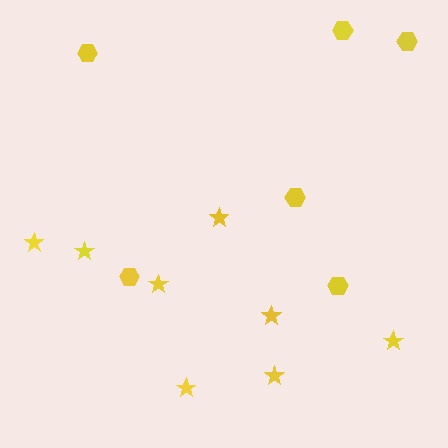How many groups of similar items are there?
There are 2 groups: one group of stars (8) and one group of hexagons (6).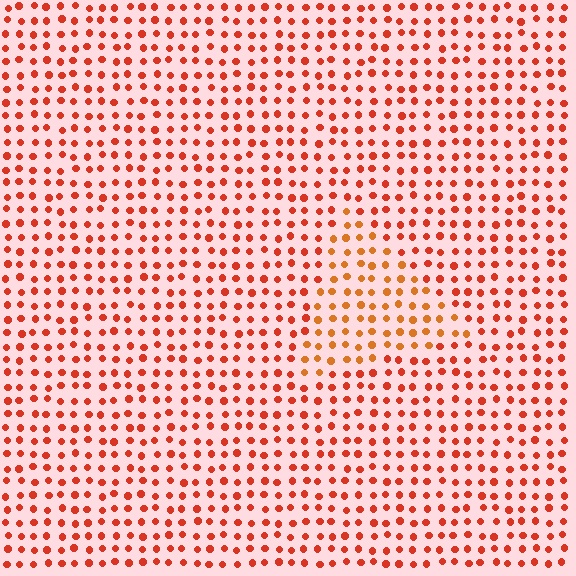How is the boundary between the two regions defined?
The boundary is defined purely by a slight shift in hue (about 22 degrees). Spacing, size, and orientation are identical on both sides.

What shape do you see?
I see a triangle.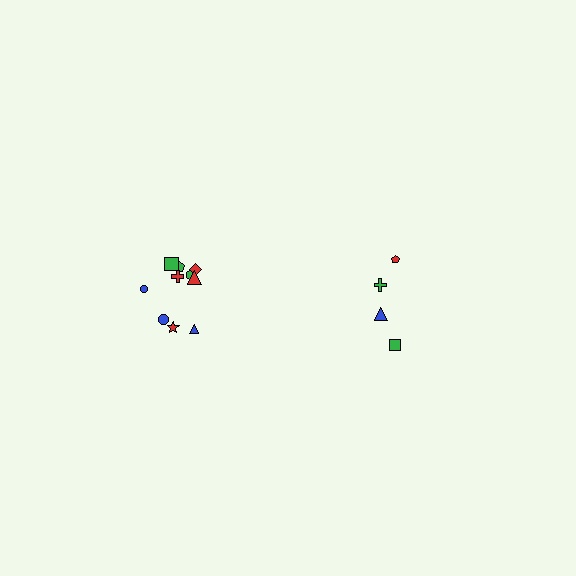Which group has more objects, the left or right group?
The left group.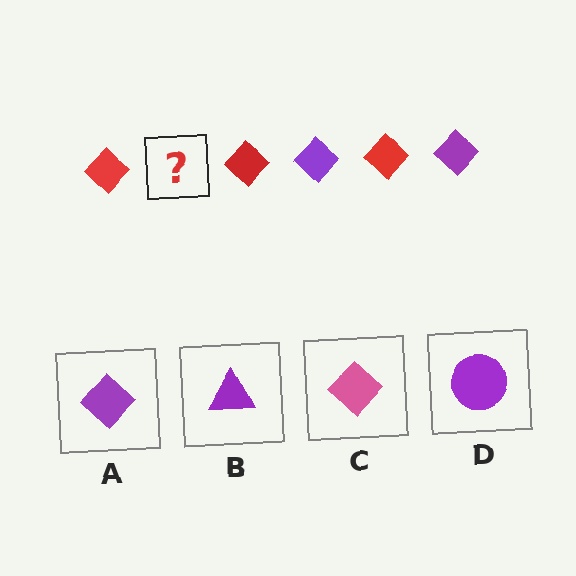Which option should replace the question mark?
Option A.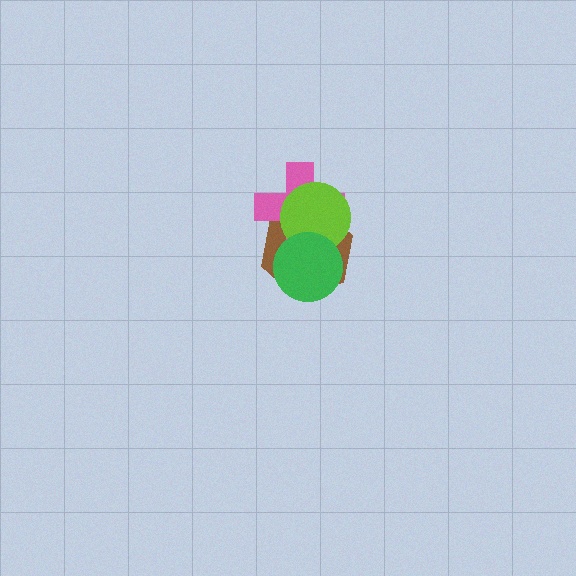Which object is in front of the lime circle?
The green circle is in front of the lime circle.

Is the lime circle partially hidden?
Yes, it is partially covered by another shape.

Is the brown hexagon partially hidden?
Yes, it is partially covered by another shape.